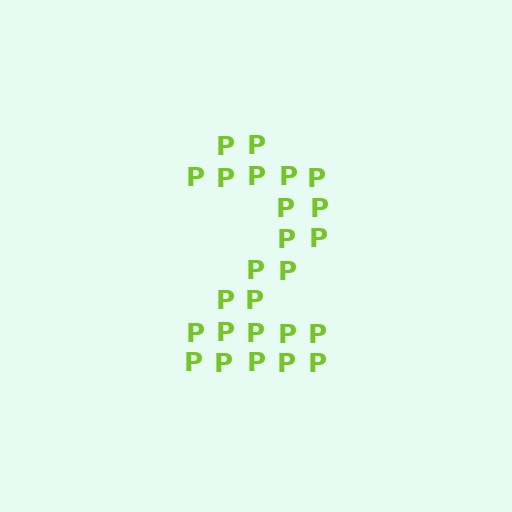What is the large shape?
The large shape is the digit 2.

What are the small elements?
The small elements are letter P's.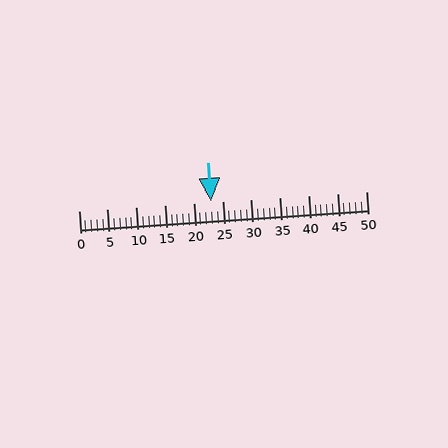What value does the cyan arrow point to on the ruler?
The cyan arrow points to approximately 23.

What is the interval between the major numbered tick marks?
The major tick marks are spaced 5 units apart.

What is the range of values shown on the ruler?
The ruler shows values from 0 to 50.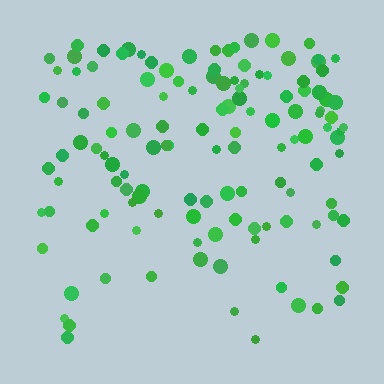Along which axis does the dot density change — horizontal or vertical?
Vertical.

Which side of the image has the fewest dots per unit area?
The bottom.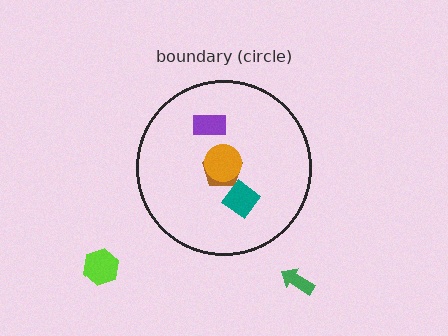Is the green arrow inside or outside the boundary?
Outside.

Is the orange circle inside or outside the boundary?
Inside.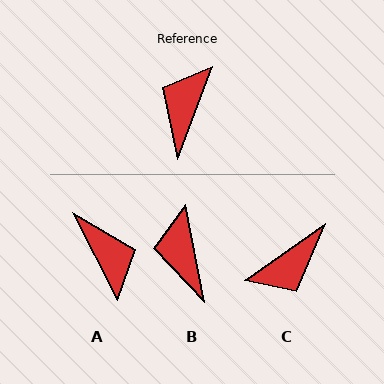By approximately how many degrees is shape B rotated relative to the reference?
Approximately 32 degrees counter-clockwise.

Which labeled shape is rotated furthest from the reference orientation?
C, about 146 degrees away.